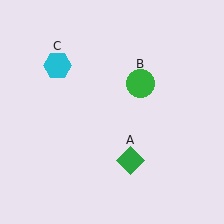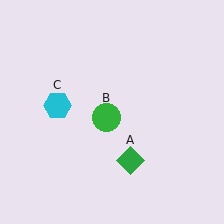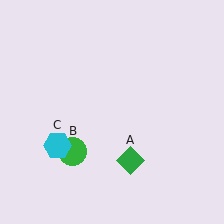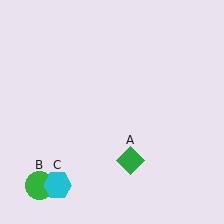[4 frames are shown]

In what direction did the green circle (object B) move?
The green circle (object B) moved down and to the left.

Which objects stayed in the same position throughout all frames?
Green diamond (object A) remained stationary.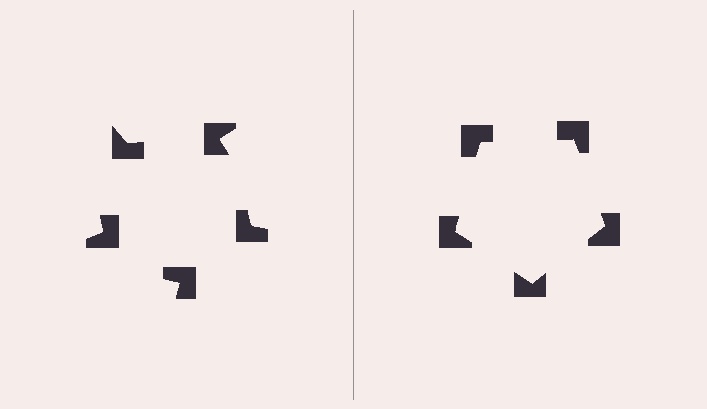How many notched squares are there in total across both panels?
10 — 5 on each side.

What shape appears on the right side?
An illusory pentagon.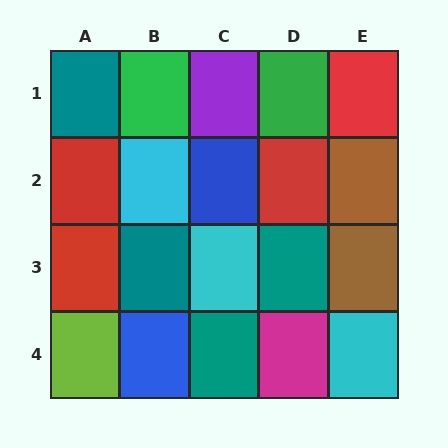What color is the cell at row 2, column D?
Red.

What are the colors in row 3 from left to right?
Red, teal, cyan, teal, brown.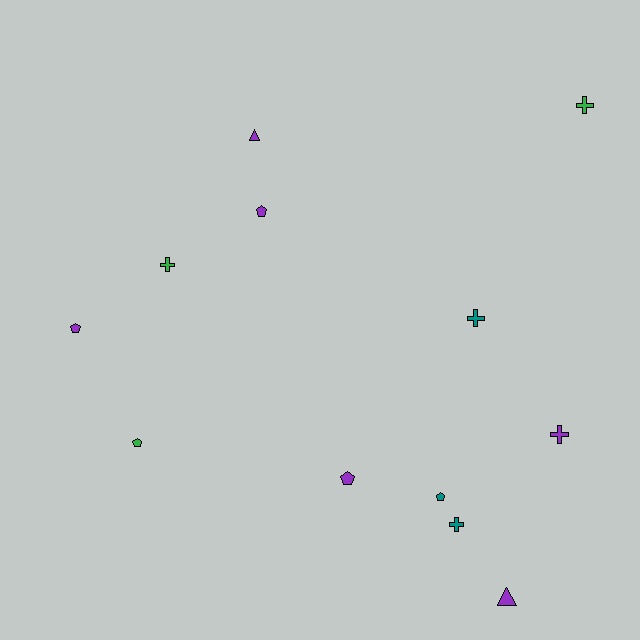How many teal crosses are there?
There are 2 teal crosses.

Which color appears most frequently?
Purple, with 6 objects.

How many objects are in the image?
There are 12 objects.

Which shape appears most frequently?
Pentagon, with 5 objects.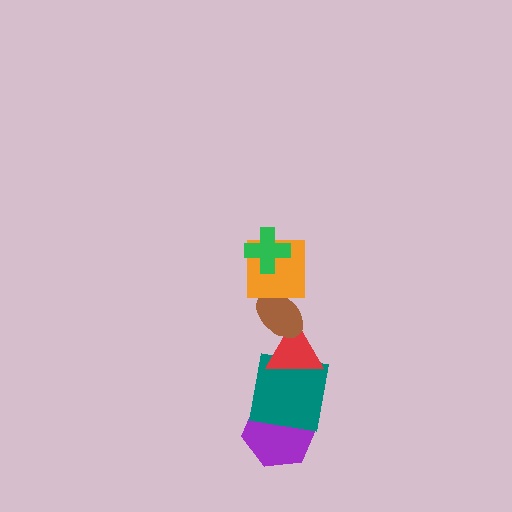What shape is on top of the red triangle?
The brown ellipse is on top of the red triangle.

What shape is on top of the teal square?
The red triangle is on top of the teal square.